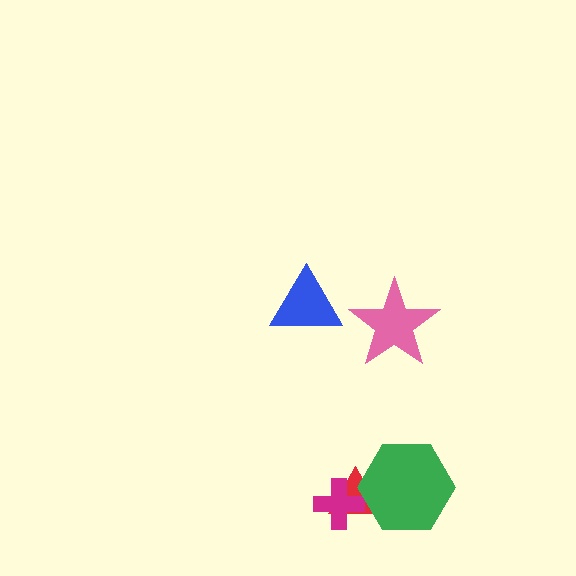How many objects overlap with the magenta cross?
1 object overlaps with the magenta cross.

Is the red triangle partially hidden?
Yes, it is partially covered by another shape.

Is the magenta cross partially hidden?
No, no other shape covers it.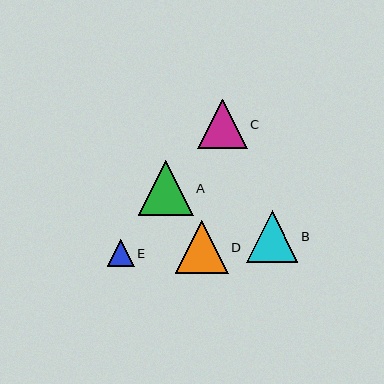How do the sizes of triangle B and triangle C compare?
Triangle B and triangle C are approximately the same size.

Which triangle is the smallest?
Triangle E is the smallest with a size of approximately 27 pixels.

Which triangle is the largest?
Triangle A is the largest with a size of approximately 55 pixels.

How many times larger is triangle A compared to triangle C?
Triangle A is approximately 1.1 times the size of triangle C.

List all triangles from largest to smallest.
From largest to smallest: A, D, B, C, E.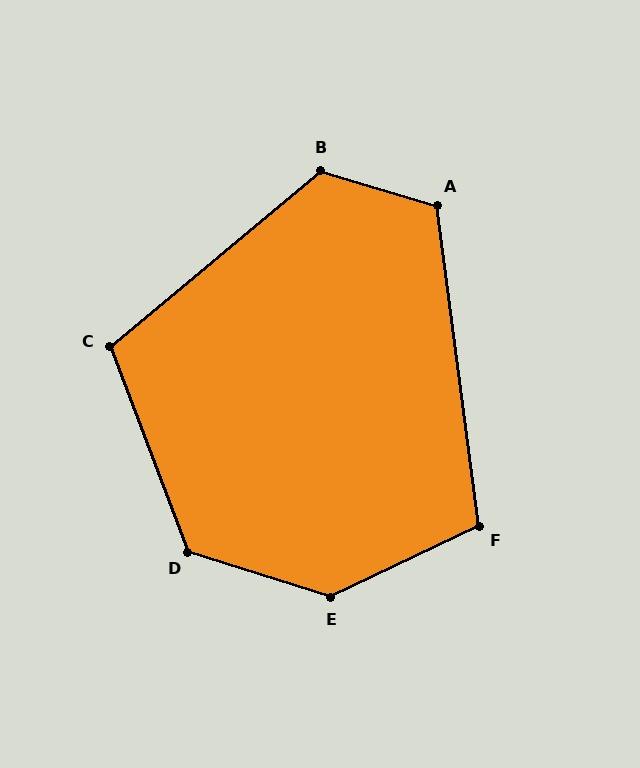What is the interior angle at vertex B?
Approximately 123 degrees (obtuse).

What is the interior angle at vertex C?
Approximately 109 degrees (obtuse).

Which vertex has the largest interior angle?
E, at approximately 137 degrees.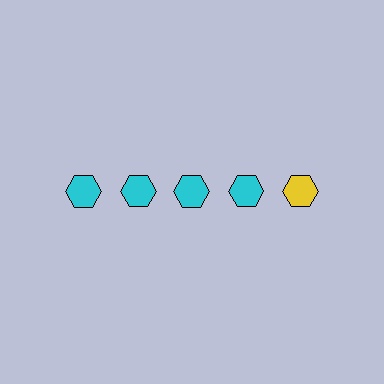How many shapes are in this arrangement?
There are 5 shapes arranged in a grid pattern.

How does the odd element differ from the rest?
It has a different color: yellow instead of cyan.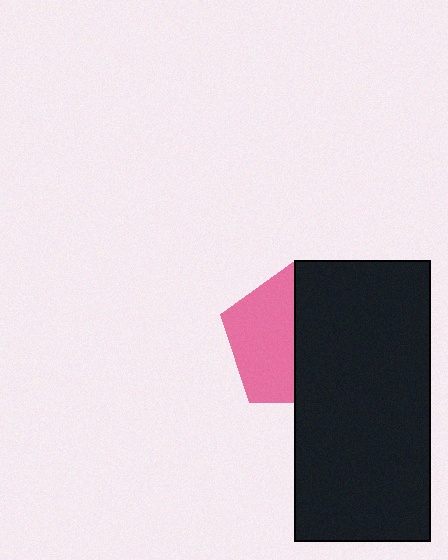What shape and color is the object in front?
The object in front is a black rectangle.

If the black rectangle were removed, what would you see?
You would see the complete pink pentagon.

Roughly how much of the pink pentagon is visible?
About half of it is visible (roughly 48%).